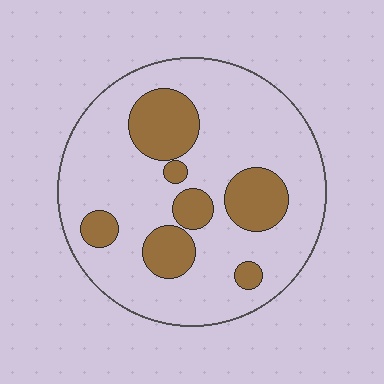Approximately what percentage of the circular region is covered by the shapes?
Approximately 25%.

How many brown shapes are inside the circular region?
7.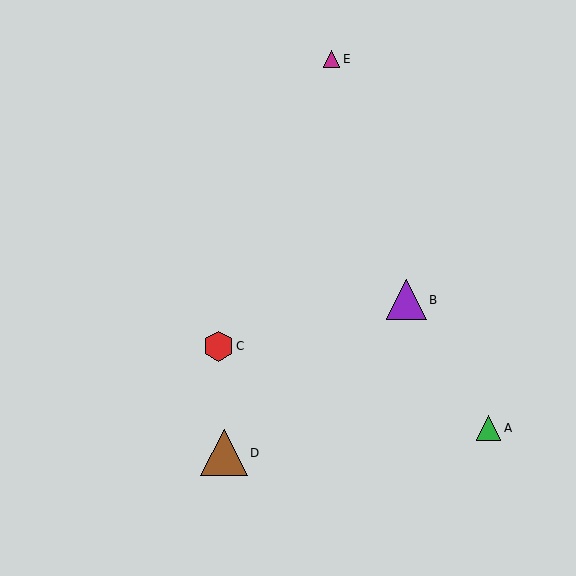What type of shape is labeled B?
Shape B is a purple triangle.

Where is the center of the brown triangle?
The center of the brown triangle is at (224, 453).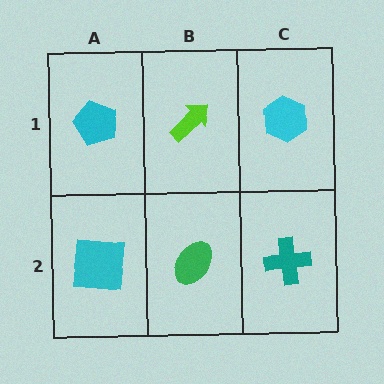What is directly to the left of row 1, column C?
A lime arrow.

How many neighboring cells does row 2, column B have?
3.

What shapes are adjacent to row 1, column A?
A cyan square (row 2, column A), a lime arrow (row 1, column B).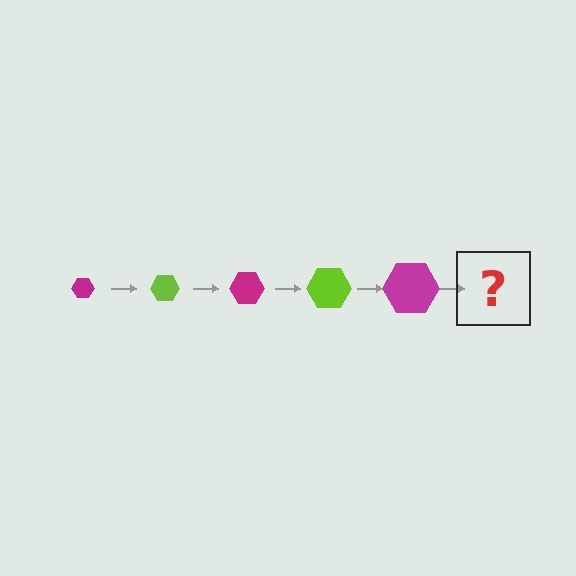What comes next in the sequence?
The next element should be a lime hexagon, larger than the previous one.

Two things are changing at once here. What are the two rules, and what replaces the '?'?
The two rules are that the hexagon grows larger each step and the color cycles through magenta and lime. The '?' should be a lime hexagon, larger than the previous one.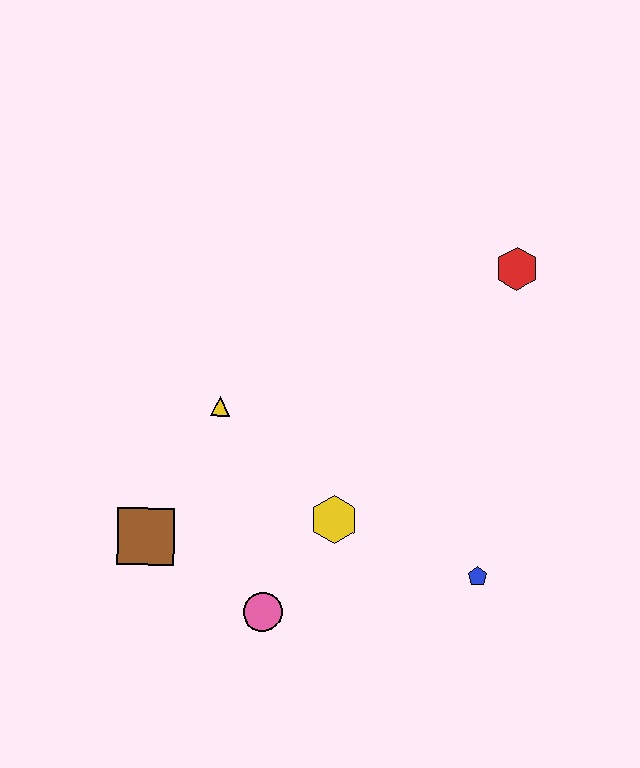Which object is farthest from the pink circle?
The red hexagon is farthest from the pink circle.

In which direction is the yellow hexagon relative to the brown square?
The yellow hexagon is to the right of the brown square.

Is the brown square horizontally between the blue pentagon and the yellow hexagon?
No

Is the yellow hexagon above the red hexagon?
No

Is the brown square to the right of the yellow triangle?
No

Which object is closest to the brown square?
The pink circle is closest to the brown square.